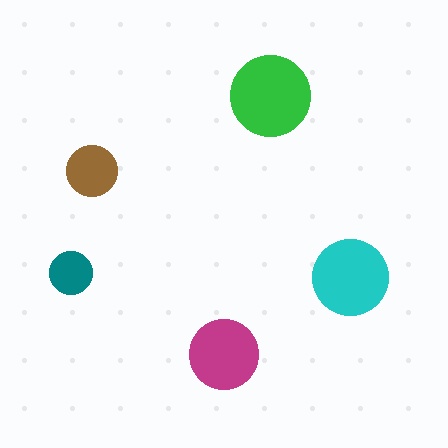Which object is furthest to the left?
The teal circle is leftmost.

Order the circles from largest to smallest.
the green one, the cyan one, the magenta one, the brown one, the teal one.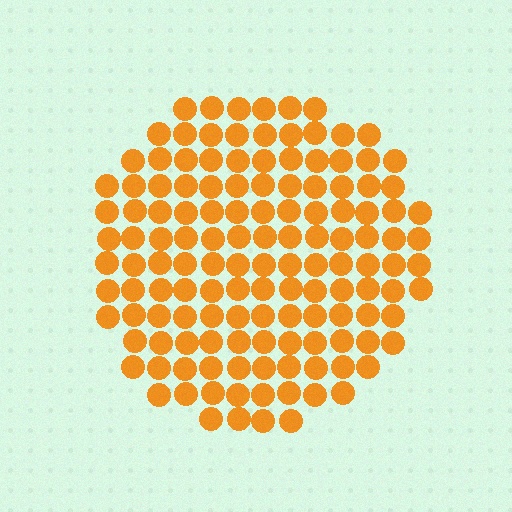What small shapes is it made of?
It is made of small circles.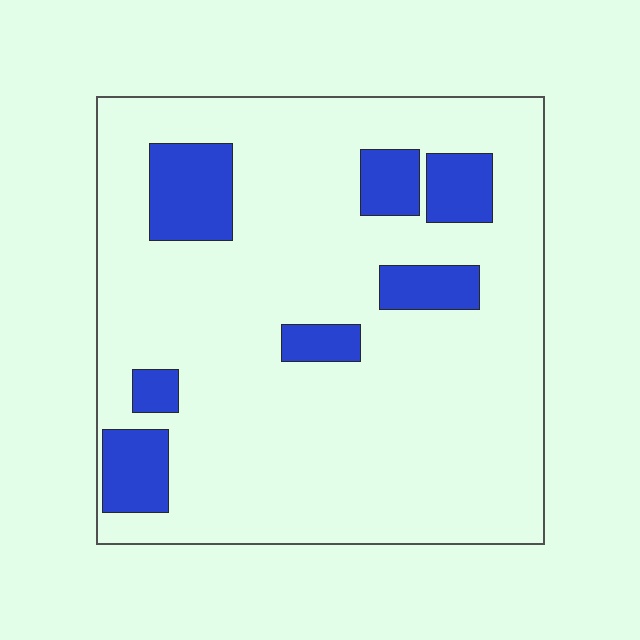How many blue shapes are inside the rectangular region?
7.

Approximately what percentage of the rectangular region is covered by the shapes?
Approximately 15%.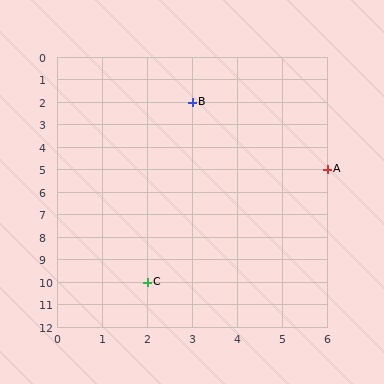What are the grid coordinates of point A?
Point A is at grid coordinates (6, 5).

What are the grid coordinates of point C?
Point C is at grid coordinates (2, 10).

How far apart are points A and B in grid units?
Points A and B are 3 columns and 3 rows apart (about 4.2 grid units diagonally).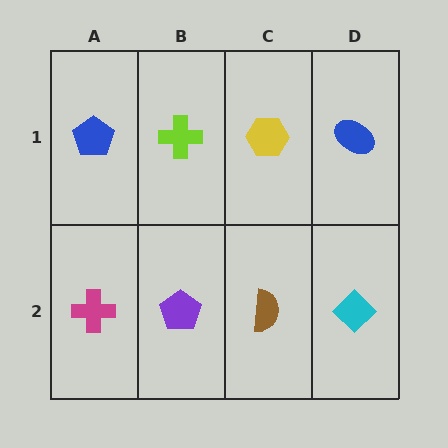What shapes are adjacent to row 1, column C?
A brown semicircle (row 2, column C), a lime cross (row 1, column B), a blue ellipse (row 1, column D).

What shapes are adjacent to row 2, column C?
A yellow hexagon (row 1, column C), a purple pentagon (row 2, column B), a cyan diamond (row 2, column D).